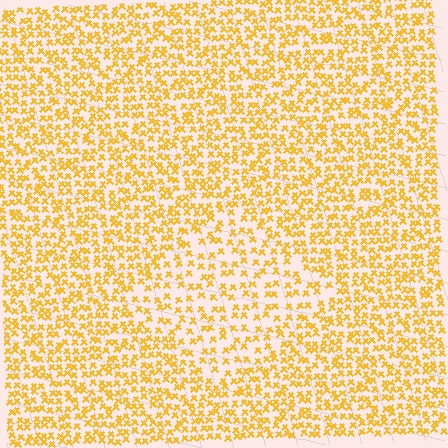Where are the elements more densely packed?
The elements are more densely packed outside the diamond boundary.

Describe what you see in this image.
The image contains small yellow elements arranged at two different densities. A diamond-shaped region is visible where the elements are less densely packed than the surrounding area.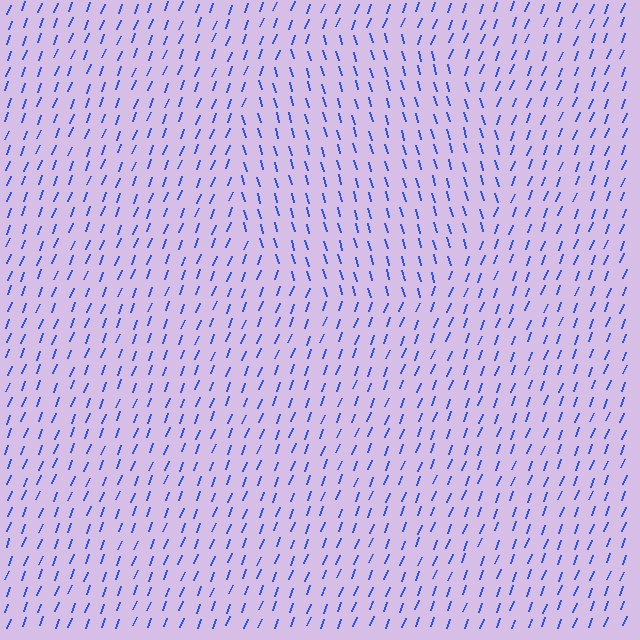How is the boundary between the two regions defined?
The boundary is defined purely by a change in line orientation (approximately 37 degrees difference). All lines are the same color and thickness.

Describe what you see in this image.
The image is filled with small blue line segments. A circle region in the image has lines oriented differently from the surrounding lines, creating a visible texture boundary.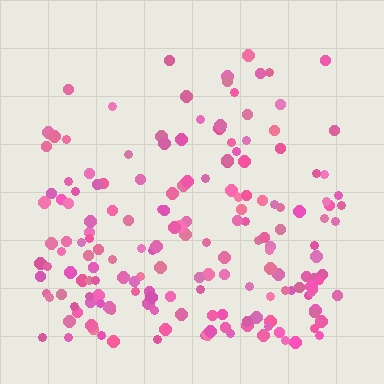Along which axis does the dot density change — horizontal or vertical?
Vertical.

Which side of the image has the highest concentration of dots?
The bottom.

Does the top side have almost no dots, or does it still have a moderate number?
Still a moderate number, just noticeably fewer than the bottom.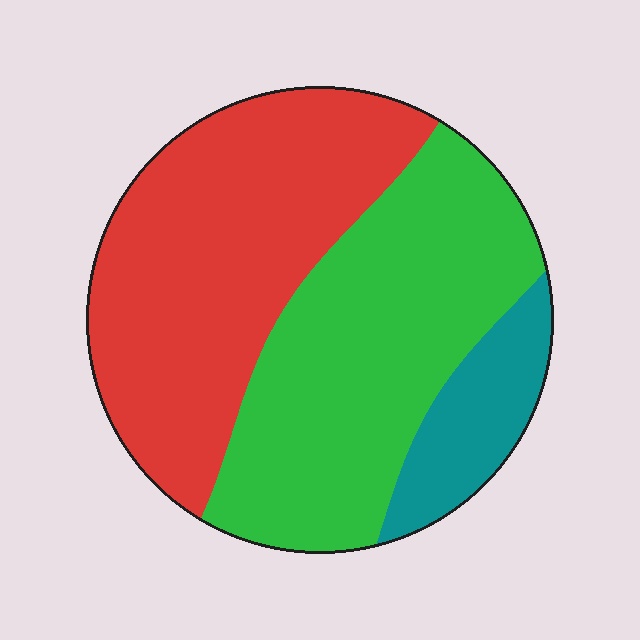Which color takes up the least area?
Teal, at roughly 10%.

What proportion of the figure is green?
Green covers about 45% of the figure.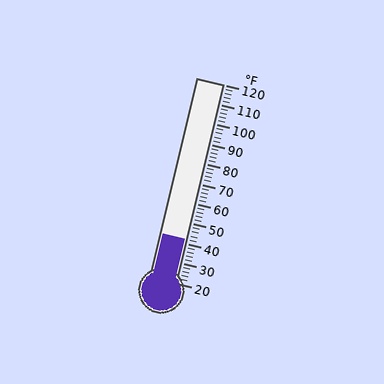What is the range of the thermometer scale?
The thermometer scale ranges from 20°F to 120°F.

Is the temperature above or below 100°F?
The temperature is below 100°F.